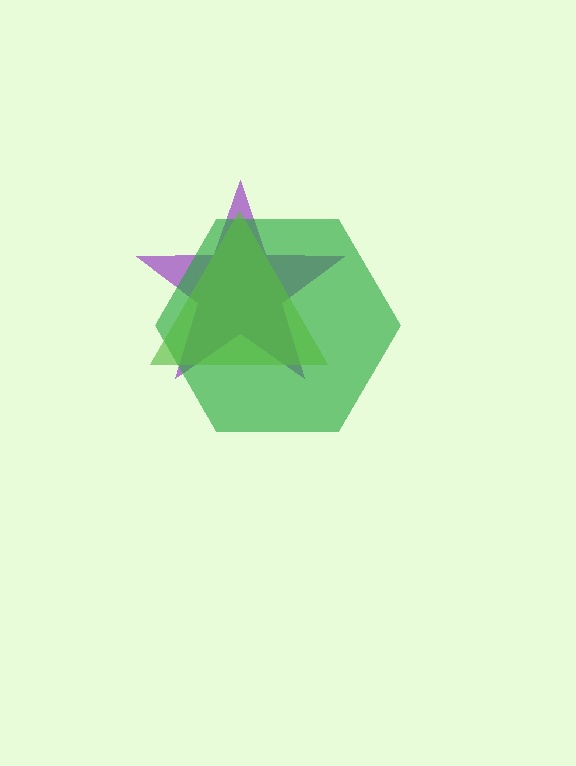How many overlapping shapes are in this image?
There are 3 overlapping shapes in the image.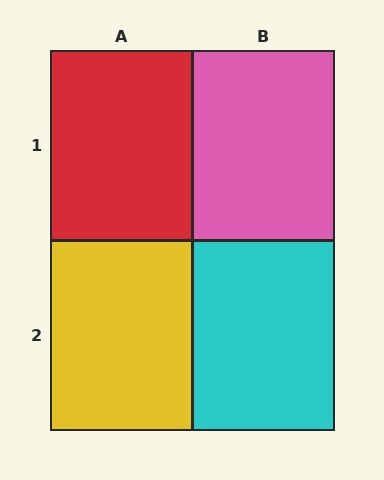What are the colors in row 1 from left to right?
Red, pink.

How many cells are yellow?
1 cell is yellow.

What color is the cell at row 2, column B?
Cyan.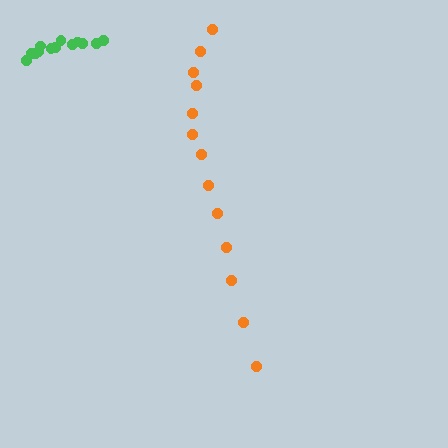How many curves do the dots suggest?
There are 2 distinct paths.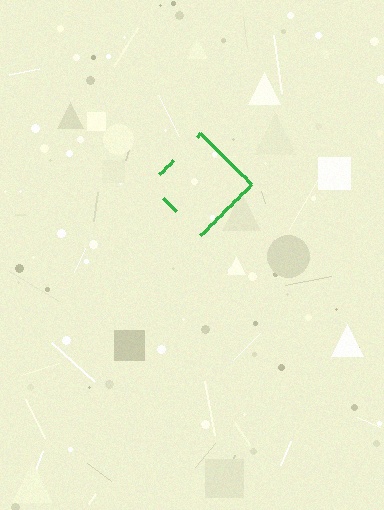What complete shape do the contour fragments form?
The contour fragments form a diamond.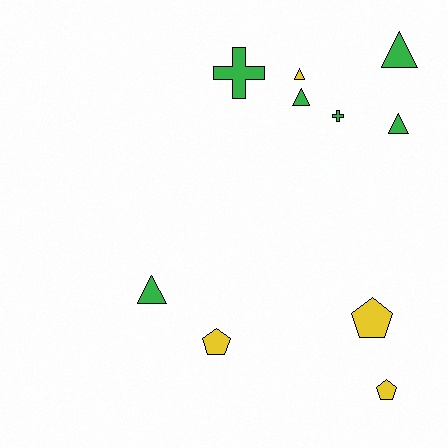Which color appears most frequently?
Green, with 6 objects.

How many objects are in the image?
There are 10 objects.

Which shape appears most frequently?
Triangle, with 5 objects.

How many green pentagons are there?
There are no green pentagons.